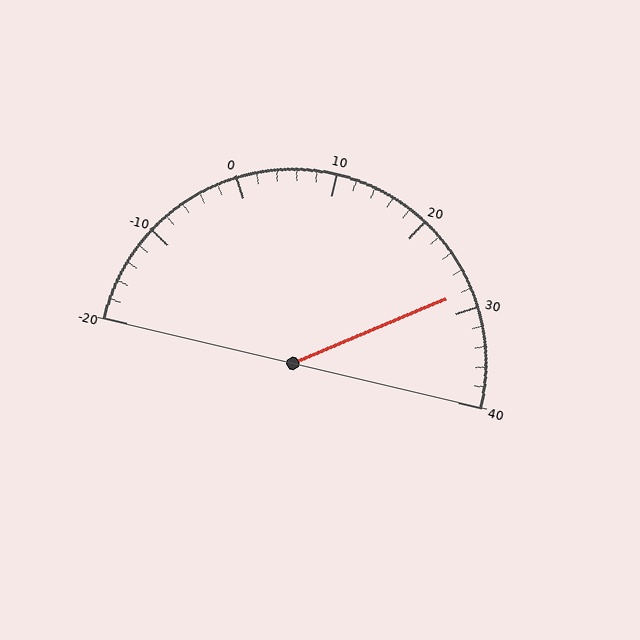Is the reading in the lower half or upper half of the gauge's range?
The reading is in the upper half of the range (-20 to 40).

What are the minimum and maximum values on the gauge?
The gauge ranges from -20 to 40.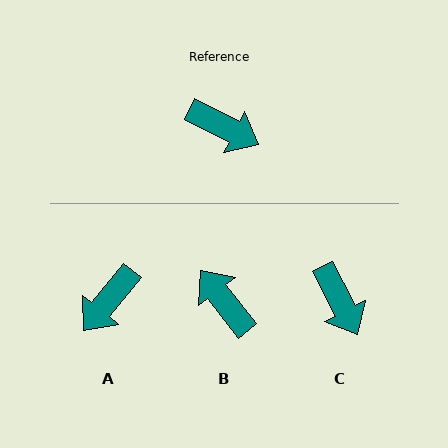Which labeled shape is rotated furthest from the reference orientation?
B, about 155 degrees away.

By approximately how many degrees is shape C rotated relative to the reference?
Approximately 36 degrees clockwise.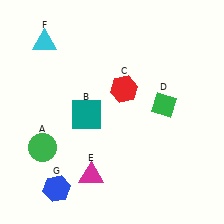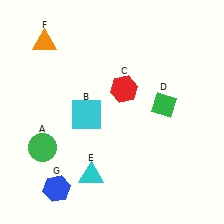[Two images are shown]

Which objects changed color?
B changed from teal to cyan. E changed from magenta to cyan. F changed from cyan to orange.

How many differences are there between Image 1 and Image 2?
There are 3 differences between the two images.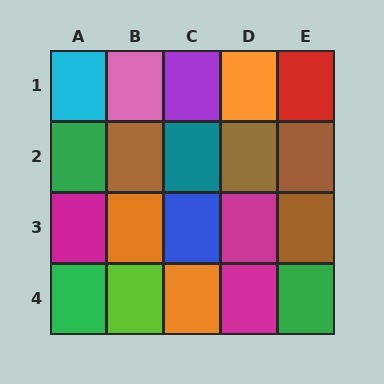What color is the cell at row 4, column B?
Lime.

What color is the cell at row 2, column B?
Brown.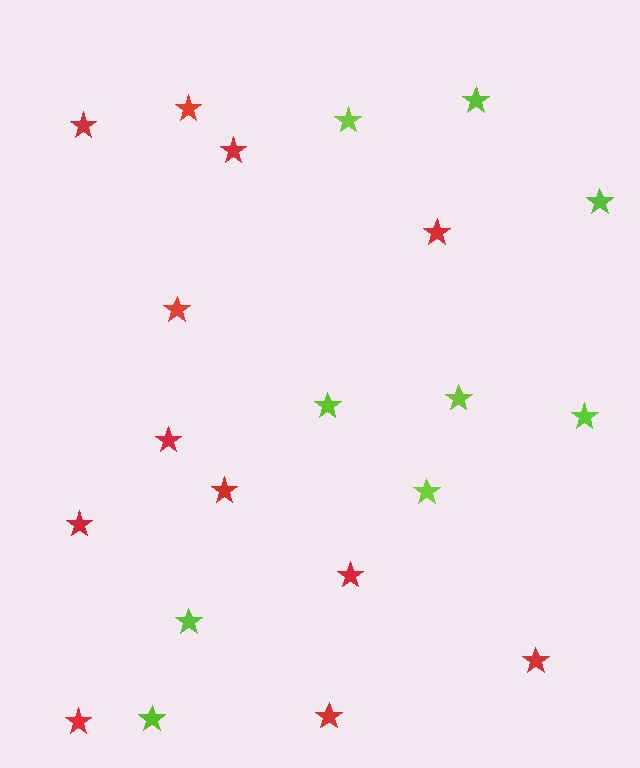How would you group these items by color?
There are 2 groups: one group of lime stars (9) and one group of red stars (12).